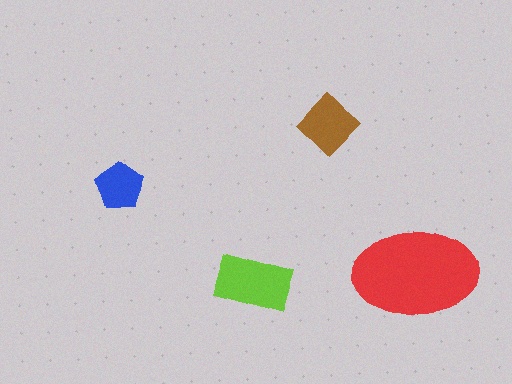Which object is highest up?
The brown diamond is topmost.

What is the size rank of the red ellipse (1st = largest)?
1st.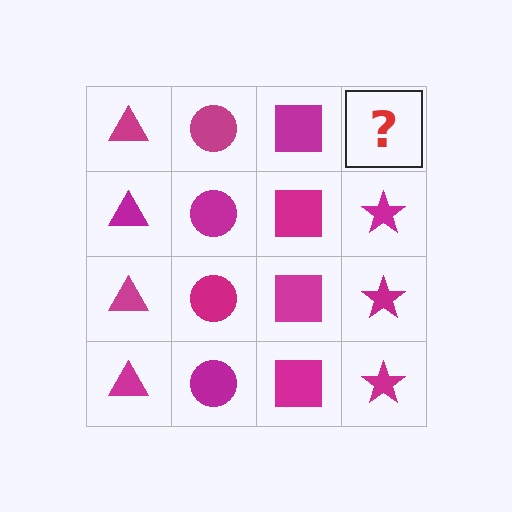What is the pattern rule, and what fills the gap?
The rule is that each column has a consistent shape. The gap should be filled with a magenta star.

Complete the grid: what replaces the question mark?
The question mark should be replaced with a magenta star.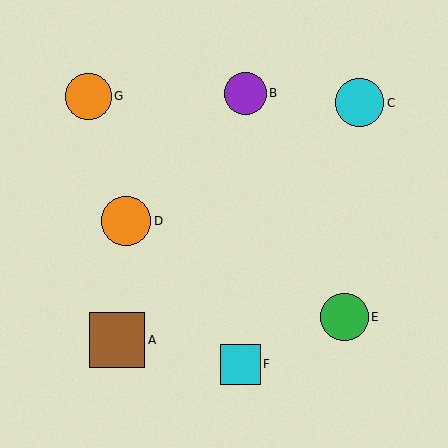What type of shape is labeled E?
Shape E is a green circle.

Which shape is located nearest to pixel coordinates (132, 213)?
The orange circle (labeled D) at (126, 221) is nearest to that location.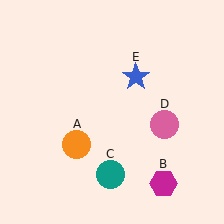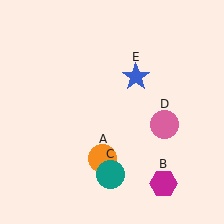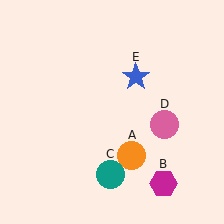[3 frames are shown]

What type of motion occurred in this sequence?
The orange circle (object A) rotated counterclockwise around the center of the scene.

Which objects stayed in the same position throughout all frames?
Magenta hexagon (object B) and teal circle (object C) and pink circle (object D) and blue star (object E) remained stationary.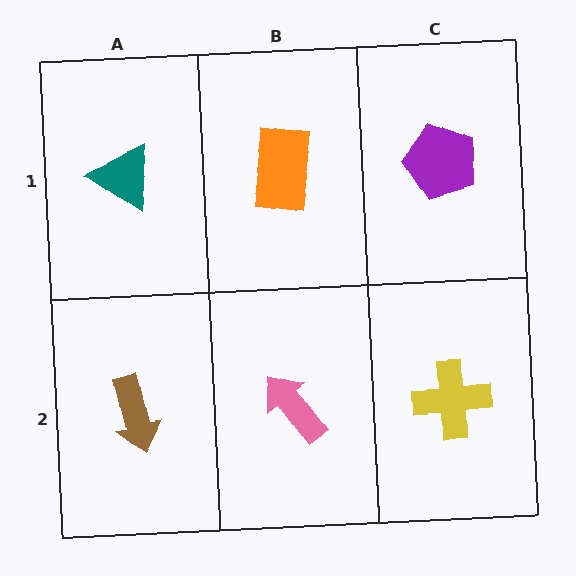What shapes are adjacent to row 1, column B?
A pink arrow (row 2, column B), a teal triangle (row 1, column A), a purple pentagon (row 1, column C).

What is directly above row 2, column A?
A teal triangle.